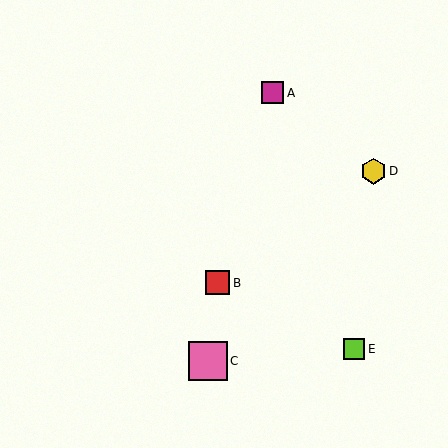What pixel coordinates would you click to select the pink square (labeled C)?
Click at (208, 361) to select the pink square C.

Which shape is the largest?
The pink square (labeled C) is the largest.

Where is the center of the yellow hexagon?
The center of the yellow hexagon is at (373, 171).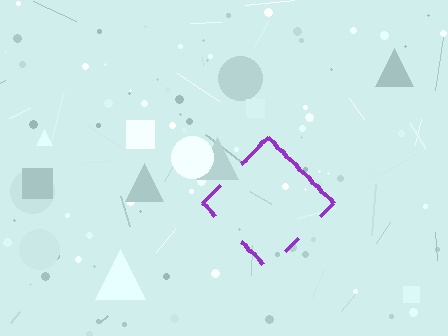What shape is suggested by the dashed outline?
The dashed outline suggests a diamond.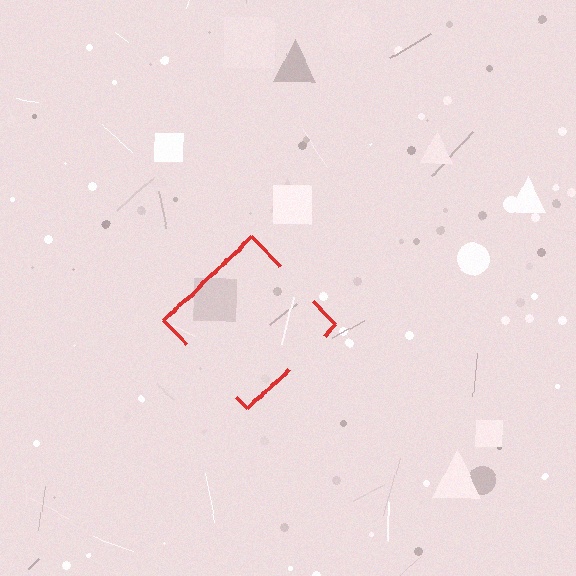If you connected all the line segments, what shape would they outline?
They would outline a diamond.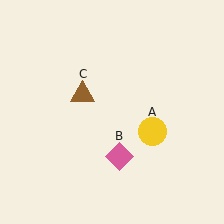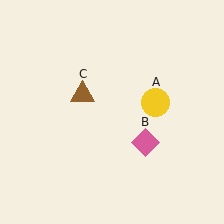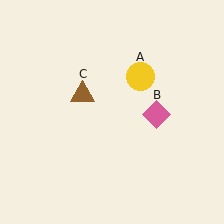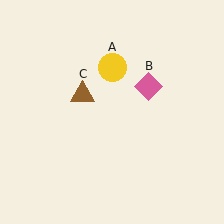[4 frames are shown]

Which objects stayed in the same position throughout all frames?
Brown triangle (object C) remained stationary.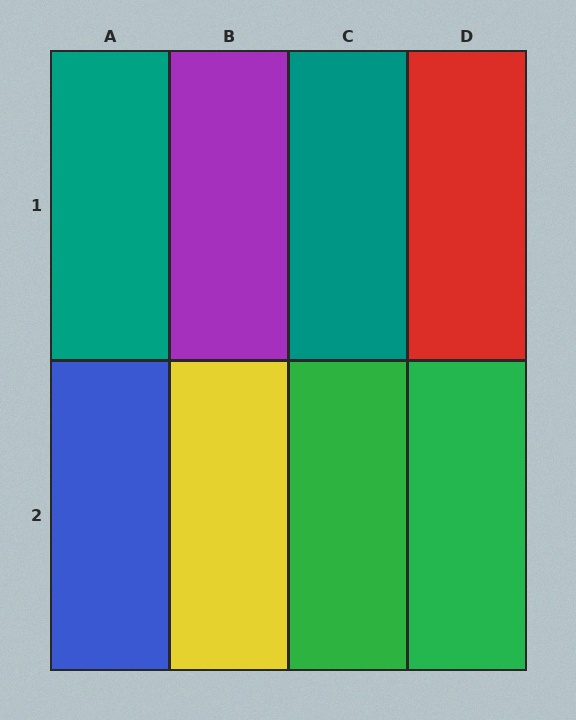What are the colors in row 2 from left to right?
Blue, yellow, green, green.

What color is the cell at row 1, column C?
Teal.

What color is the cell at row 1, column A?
Teal.